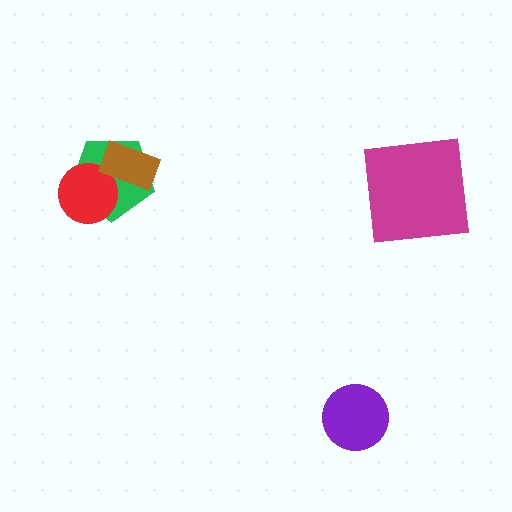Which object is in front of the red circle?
The brown rectangle is in front of the red circle.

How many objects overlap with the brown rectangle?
2 objects overlap with the brown rectangle.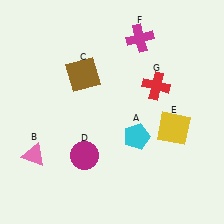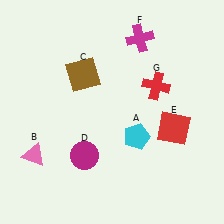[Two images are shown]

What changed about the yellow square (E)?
In Image 1, E is yellow. In Image 2, it changed to red.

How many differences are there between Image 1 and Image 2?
There is 1 difference between the two images.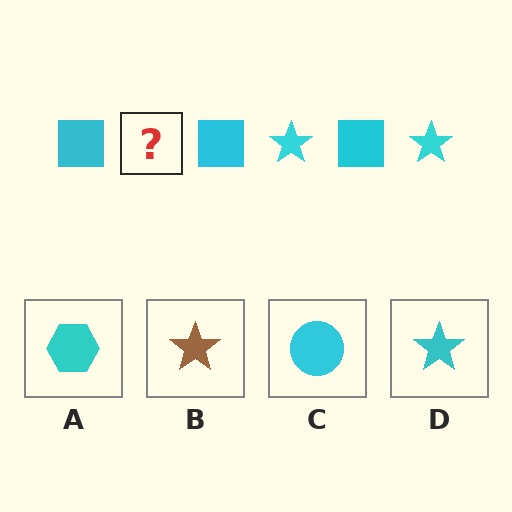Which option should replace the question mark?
Option D.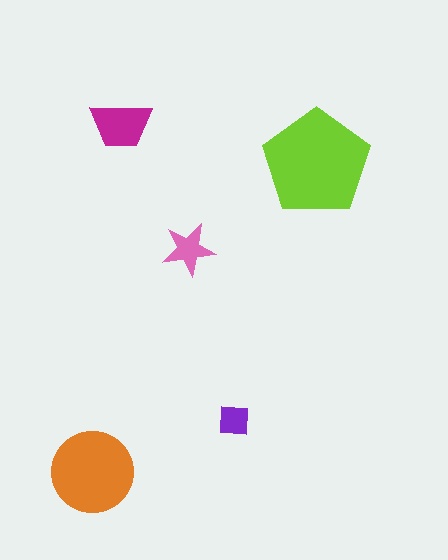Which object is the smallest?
The purple square.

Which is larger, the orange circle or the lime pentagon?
The lime pentagon.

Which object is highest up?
The magenta trapezoid is topmost.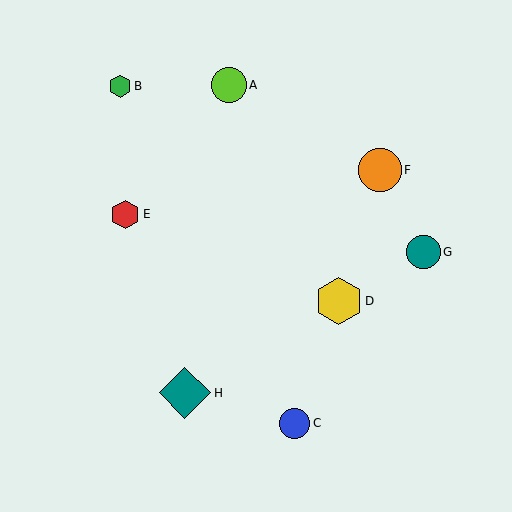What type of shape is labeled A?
Shape A is a lime circle.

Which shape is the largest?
The teal diamond (labeled H) is the largest.